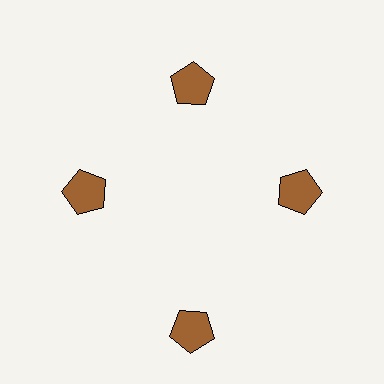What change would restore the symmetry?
The symmetry would be restored by moving it inward, back onto the ring so that all 4 pentagons sit at equal angles and equal distance from the center.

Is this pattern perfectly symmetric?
No. The 4 brown pentagons are arranged in a ring, but one element near the 6 o'clock position is pushed outward from the center, breaking the 4-fold rotational symmetry.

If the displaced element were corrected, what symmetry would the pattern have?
It would have 4-fold rotational symmetry — the pattern would map onto itself every 90 degrees.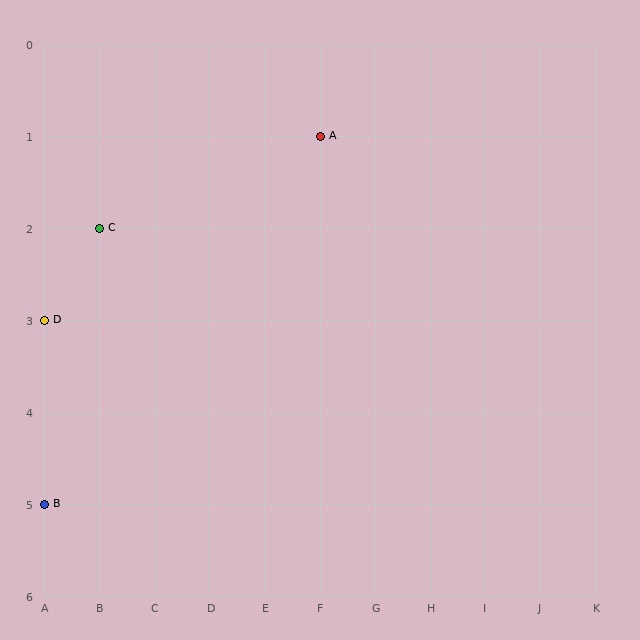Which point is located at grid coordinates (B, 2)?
Point C is at (B, 2).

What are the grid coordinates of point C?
Point C is at grid coordinates (B, 2).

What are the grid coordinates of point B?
Point B is at grid coordinates (A, 5).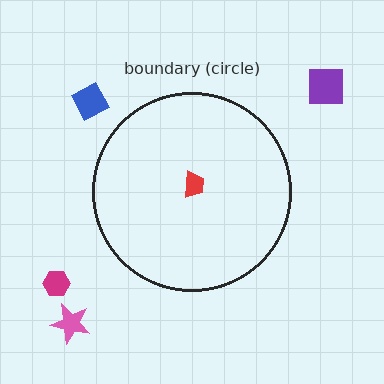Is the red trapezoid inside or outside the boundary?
Inside.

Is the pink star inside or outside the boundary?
Outside.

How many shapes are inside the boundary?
1 inside, 4 outside.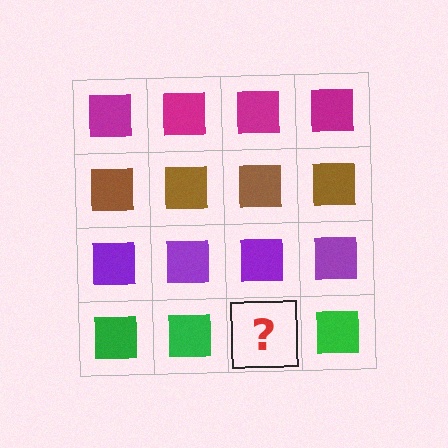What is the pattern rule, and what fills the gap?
The rule is that each row has a consistent color. The gap should be filled with a green square.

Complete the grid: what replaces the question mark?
The question mark should be replaced with a green square.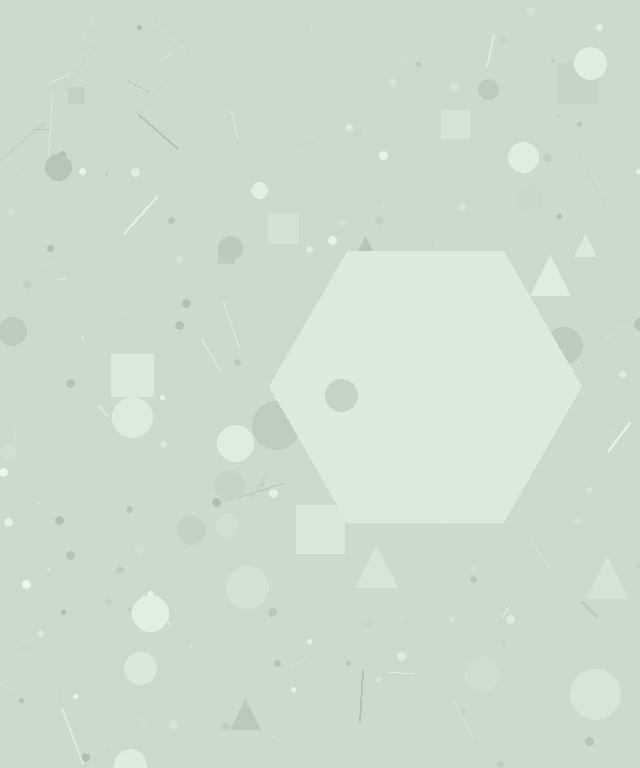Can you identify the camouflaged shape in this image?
The camouflaged shape is a hexagon.